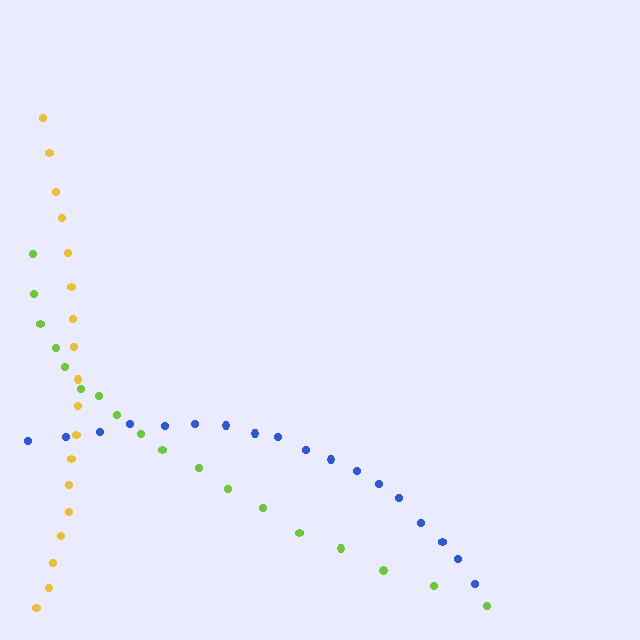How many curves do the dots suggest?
There are 3 distinct paths.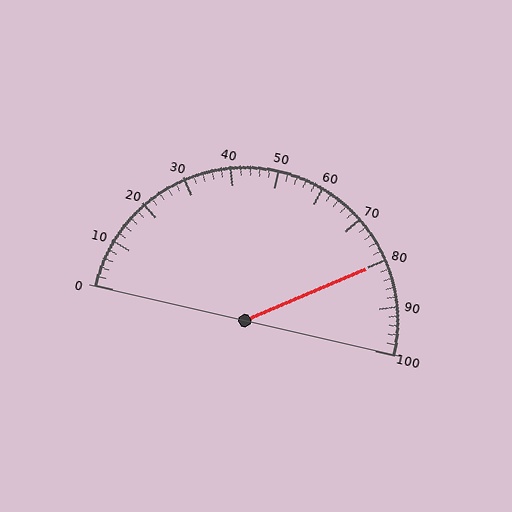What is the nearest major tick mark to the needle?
The nearest major tick mark is 80.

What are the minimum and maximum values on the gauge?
The gauge ranges from 0 to 100.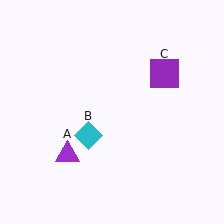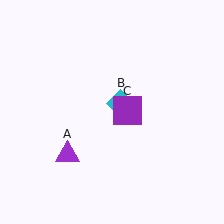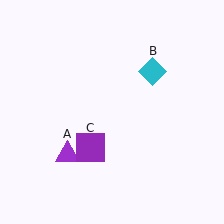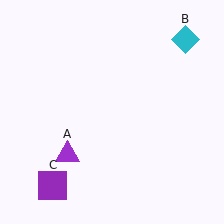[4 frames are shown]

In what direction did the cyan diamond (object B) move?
The cyan diamond (object B) moved up and to the right.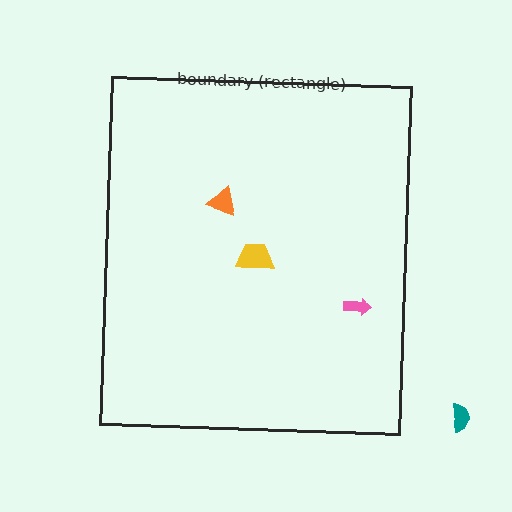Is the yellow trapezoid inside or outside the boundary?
Inside.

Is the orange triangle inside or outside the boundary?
Inside.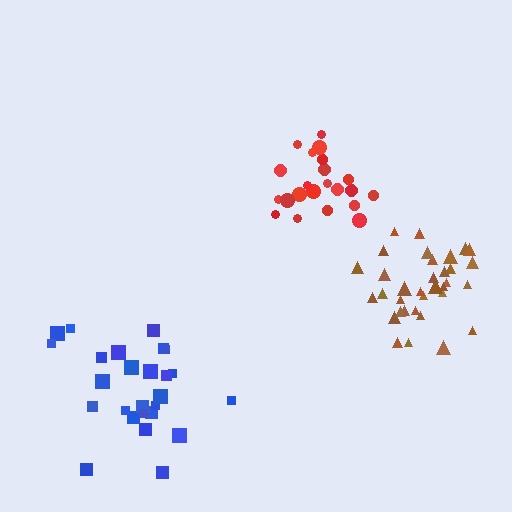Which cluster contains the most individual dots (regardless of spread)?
Brown (34).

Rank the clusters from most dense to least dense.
brown, red, blue.